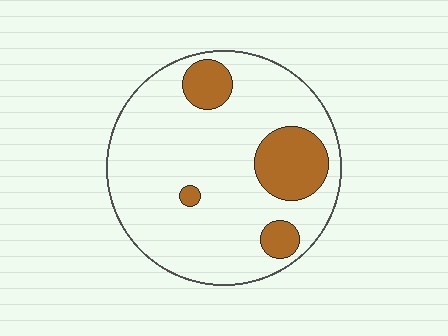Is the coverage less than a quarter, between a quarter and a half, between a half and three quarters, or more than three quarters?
Less than a quarter.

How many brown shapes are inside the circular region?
4.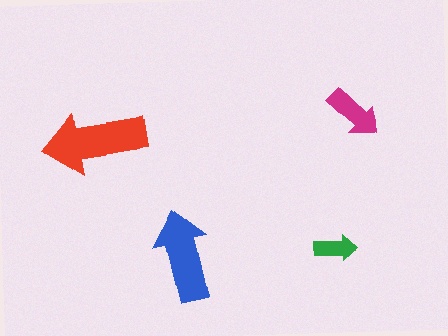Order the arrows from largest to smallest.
the red one, the blue one, the magenta one, the green one.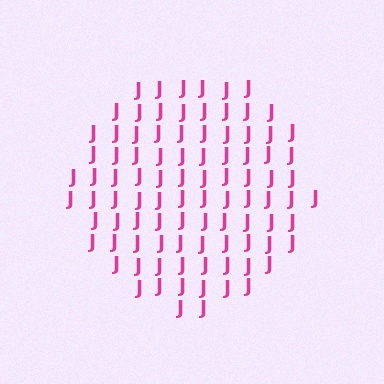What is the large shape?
The large shape is a circle.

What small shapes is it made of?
It is made of small letter J's.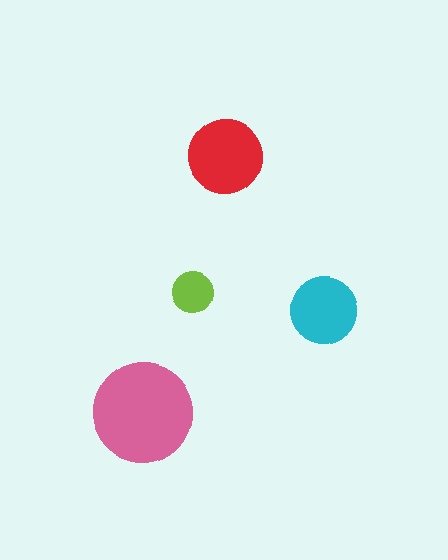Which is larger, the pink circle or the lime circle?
The pink one.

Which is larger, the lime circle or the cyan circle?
The cyan one.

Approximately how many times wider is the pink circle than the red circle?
About 1.5 times wider.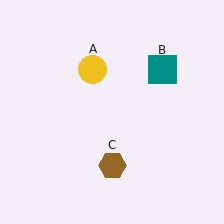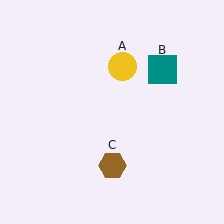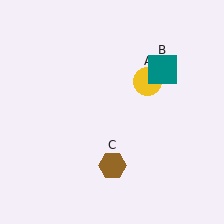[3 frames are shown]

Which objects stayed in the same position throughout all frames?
Teal square (object B) and brown hexagon (object C) remained stationary.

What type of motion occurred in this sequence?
The yellow circle (object A) rotated clockwise around the center of the scene.